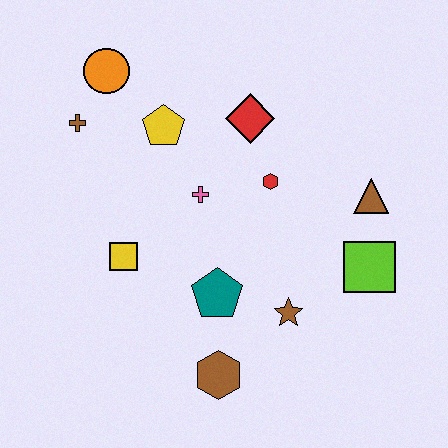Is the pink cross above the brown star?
Yes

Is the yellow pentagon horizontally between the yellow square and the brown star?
Yes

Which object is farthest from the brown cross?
The lime square is farthest from the brown cross.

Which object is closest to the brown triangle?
The lime square is closest to the brown triangle.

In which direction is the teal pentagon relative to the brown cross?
The teal pentagon is below the brown cross.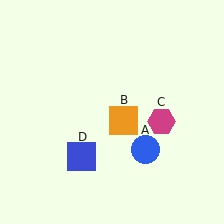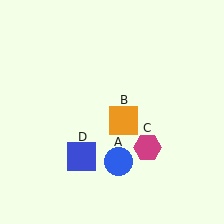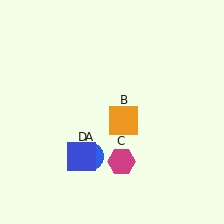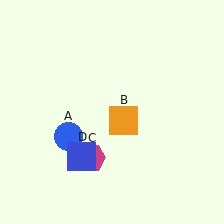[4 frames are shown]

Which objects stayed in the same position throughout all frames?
Orange square (object B) and blue square (object D) remained stationary.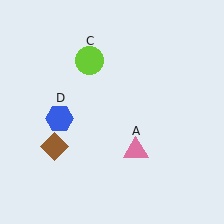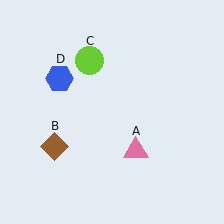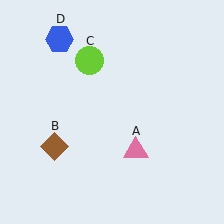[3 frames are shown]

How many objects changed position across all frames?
1 object changed position: blue hexagon (object D).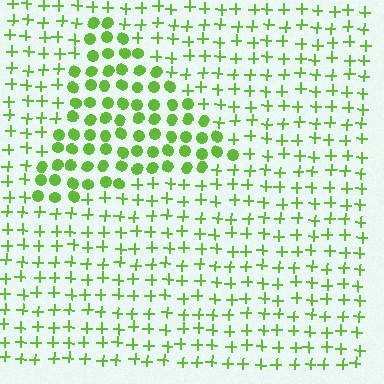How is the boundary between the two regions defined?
The boundary is defined by a change in element shape: circles inside vs. plus signs outside. All elements share the same color and spacing.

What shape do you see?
I see a triangle.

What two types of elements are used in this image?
The image uses circles inside the triangle region and plus signs outside it.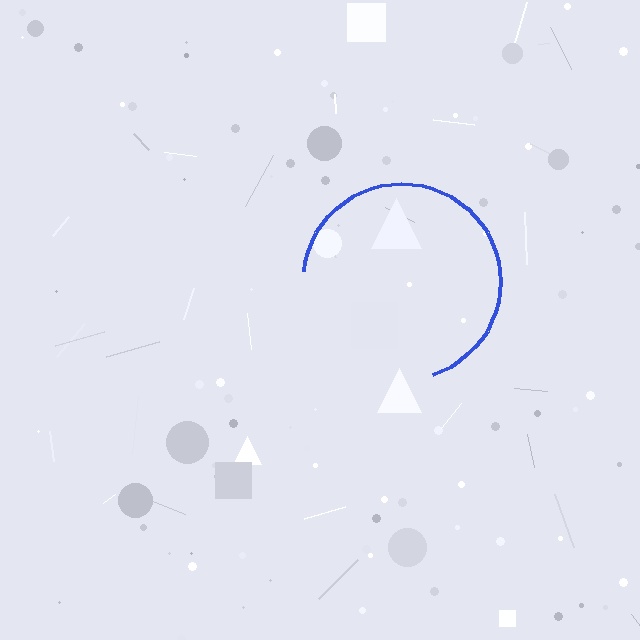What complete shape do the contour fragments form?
The contour fragments form a circle.